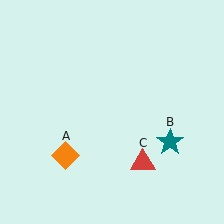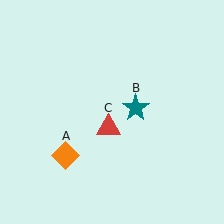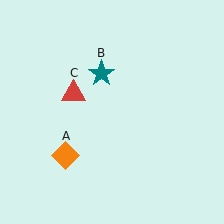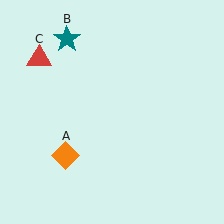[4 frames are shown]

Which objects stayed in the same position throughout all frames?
Orange diamond (object A) remained stationary.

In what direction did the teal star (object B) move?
The teal star (object B) moved up and to the left.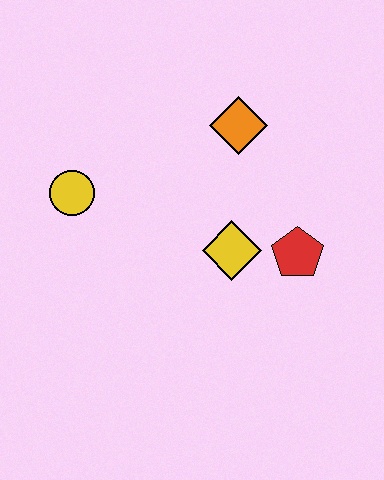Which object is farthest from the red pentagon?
The yellow circle is farthest from the red pentagon.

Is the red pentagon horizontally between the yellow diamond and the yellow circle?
No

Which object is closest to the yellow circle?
The yellow diamond is closest to the yellow circle.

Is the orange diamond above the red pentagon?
Yes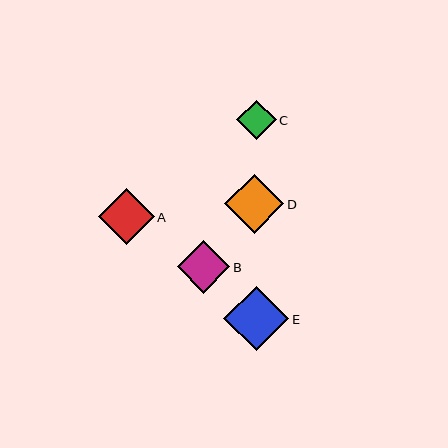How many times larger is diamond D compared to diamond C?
Diamond D is approximately 1.5 times the size of diamond C.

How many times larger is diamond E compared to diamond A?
Diamond E is approximately 1.2 times the size of diamond A.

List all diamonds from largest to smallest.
From largest to smallest: E, D, A, B, C.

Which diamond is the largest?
Diamond E is the largest with a size of approximately 65 pixels.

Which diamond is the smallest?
Diamond C is the smallest with a size of approximately 40 pixels.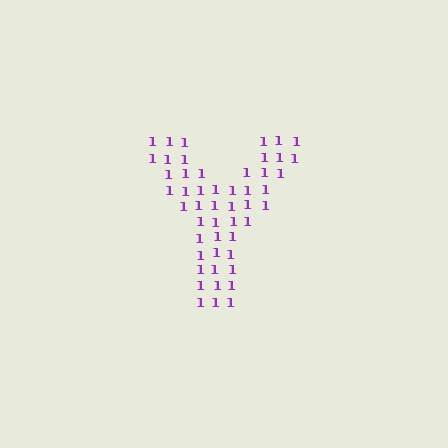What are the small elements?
The small elements are digit 1's.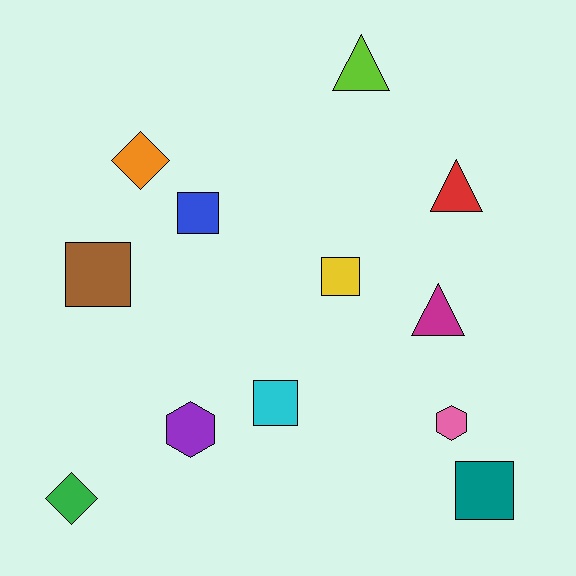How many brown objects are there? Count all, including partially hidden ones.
There is 1 brown object.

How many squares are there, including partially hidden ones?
There are 5 squares.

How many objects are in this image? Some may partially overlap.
There are 12 objects.